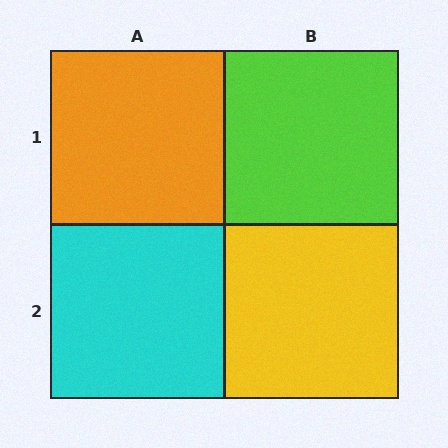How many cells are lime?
1 cell is lime.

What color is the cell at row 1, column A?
Orange.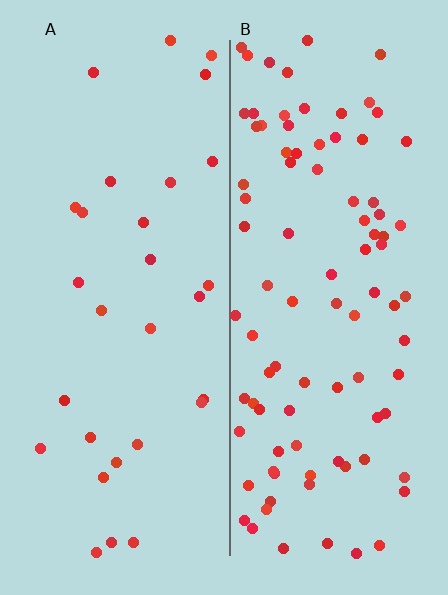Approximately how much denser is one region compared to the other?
Approximately 3.2× — region B over region A.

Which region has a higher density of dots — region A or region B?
B (the right).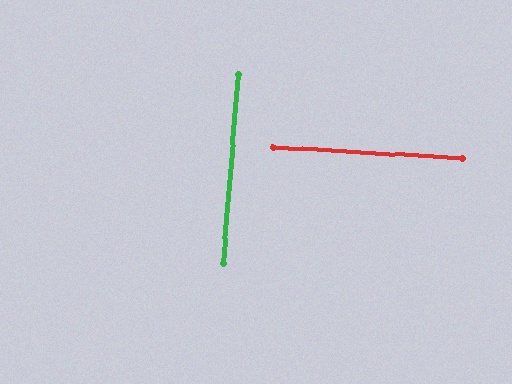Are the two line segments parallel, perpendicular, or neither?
Perpendicular — they meet at approximately 89°.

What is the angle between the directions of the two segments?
Approximately 89 degrees.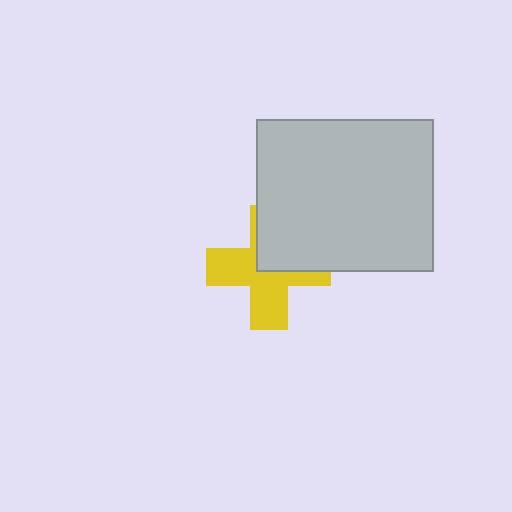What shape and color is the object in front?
The object in front is a light gray rectangle.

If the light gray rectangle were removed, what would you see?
You would see the complete yellow cross.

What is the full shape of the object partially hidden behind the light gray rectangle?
The partially hidden object is a yellow cross.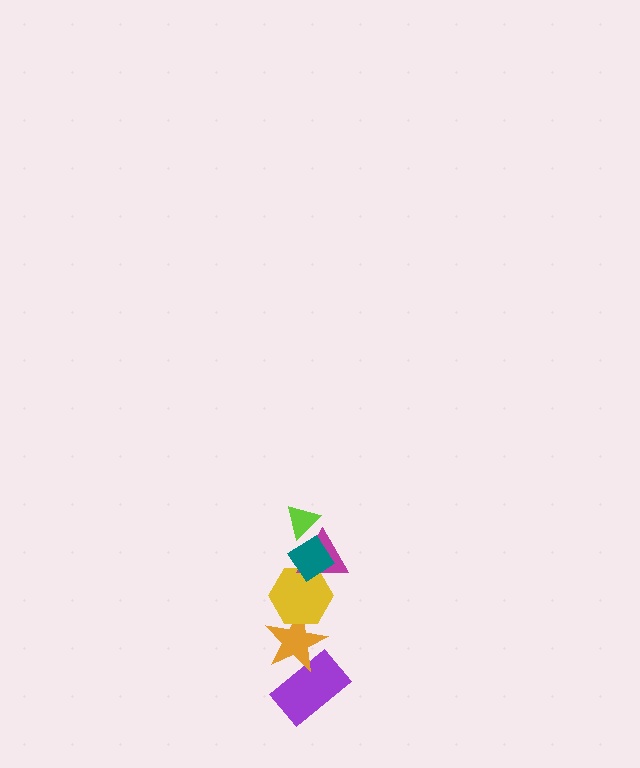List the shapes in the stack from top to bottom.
From top to bottom: the lime triangle, the teal diamond, the magenta triangle, the yellow hexagon, the orange star, the purple rectangle.